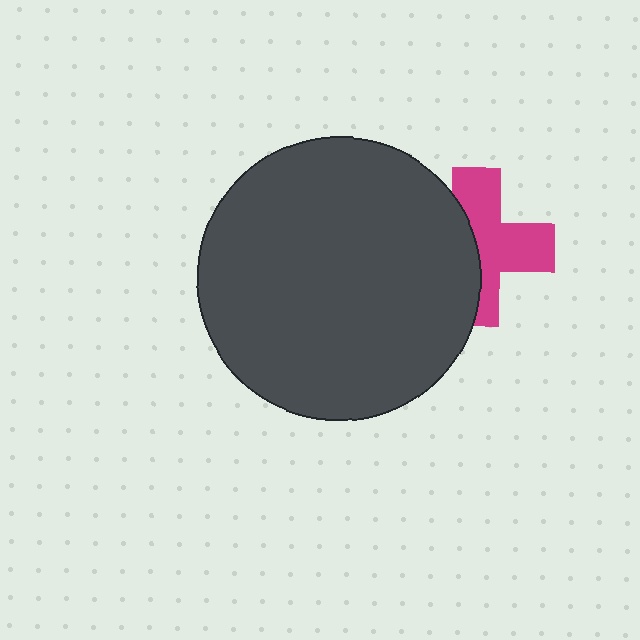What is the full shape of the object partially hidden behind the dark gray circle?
The partially hidden object is a magenta cross.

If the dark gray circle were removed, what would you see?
You would see the complete magenta cross.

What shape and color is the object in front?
The object in front is a dark gray circle.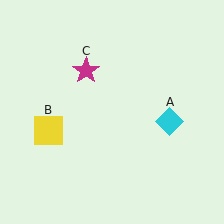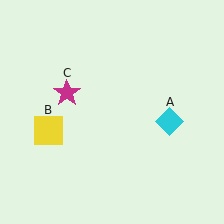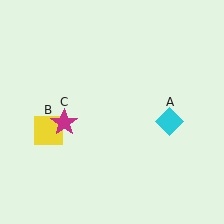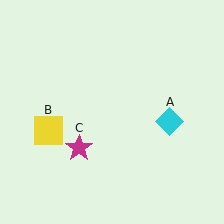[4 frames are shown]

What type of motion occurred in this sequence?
The magenta star (object C) rotated counterclockwise around the center of the scene.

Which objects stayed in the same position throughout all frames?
Cyan diamond (object A) and yellow square (object B) remained stationary.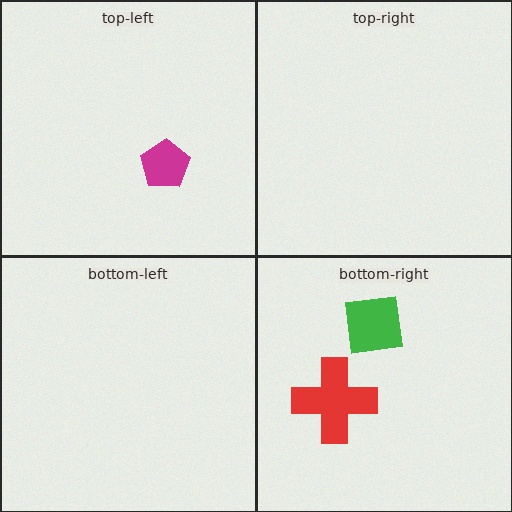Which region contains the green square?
The bottom-right region.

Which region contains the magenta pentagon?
The top-left region.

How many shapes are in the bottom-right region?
2.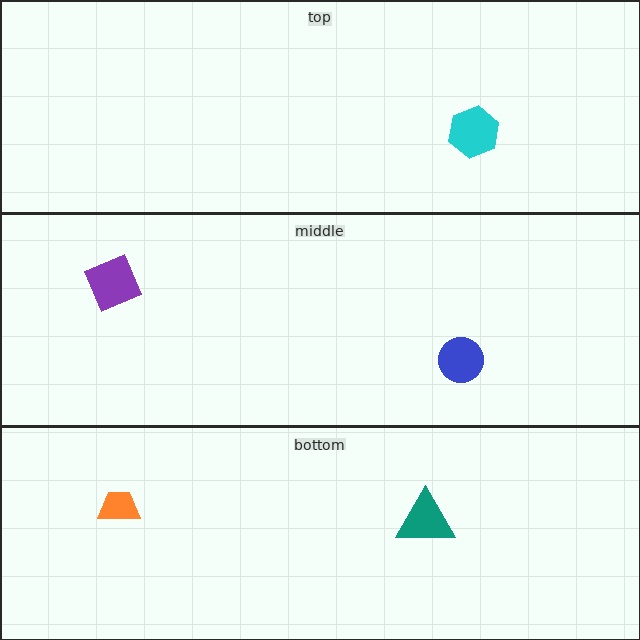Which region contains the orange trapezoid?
The bottom region.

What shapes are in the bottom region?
The teal triangle, the orange trapezoid.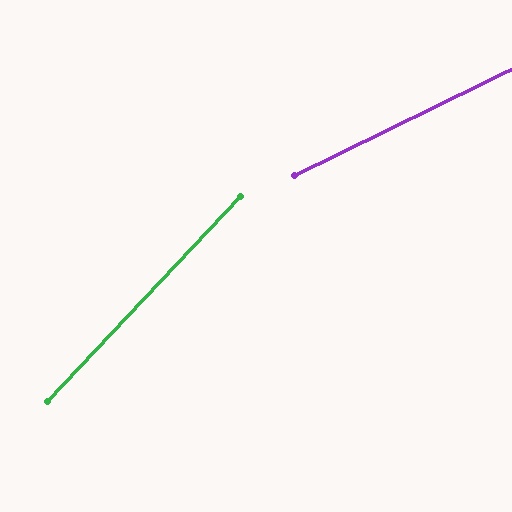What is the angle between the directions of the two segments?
Approximately 21 degrees.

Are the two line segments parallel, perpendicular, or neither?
Neither parallel nor perpendicular — they differ by about 21°.